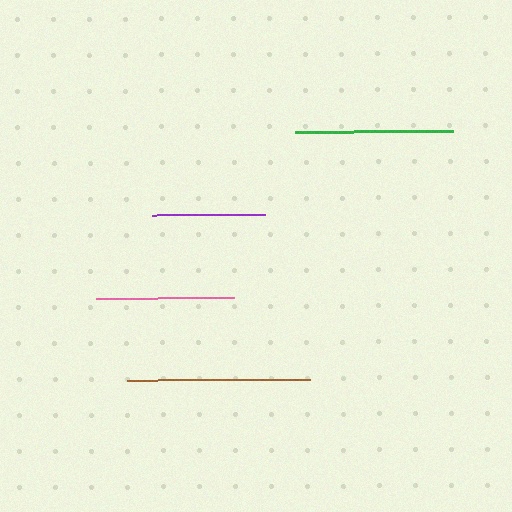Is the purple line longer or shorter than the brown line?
The brown line is longer than the purple line.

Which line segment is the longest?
The brown line is the longest at approximately 183 pixels.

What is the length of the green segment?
The green segment is approximately 158 pixels long.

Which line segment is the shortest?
The purple line is the shortest at approximately 113 pixels.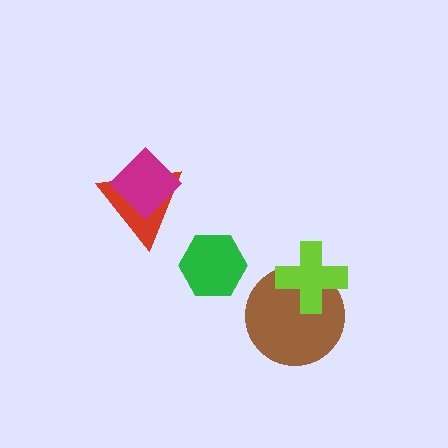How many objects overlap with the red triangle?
1 object overlaps with the red triangle.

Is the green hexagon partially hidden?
No, no other shape covers it.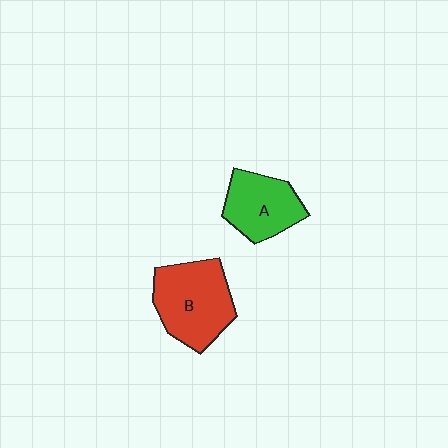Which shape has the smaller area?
Shape A (green).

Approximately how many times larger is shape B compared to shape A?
Approximately 1.3 times.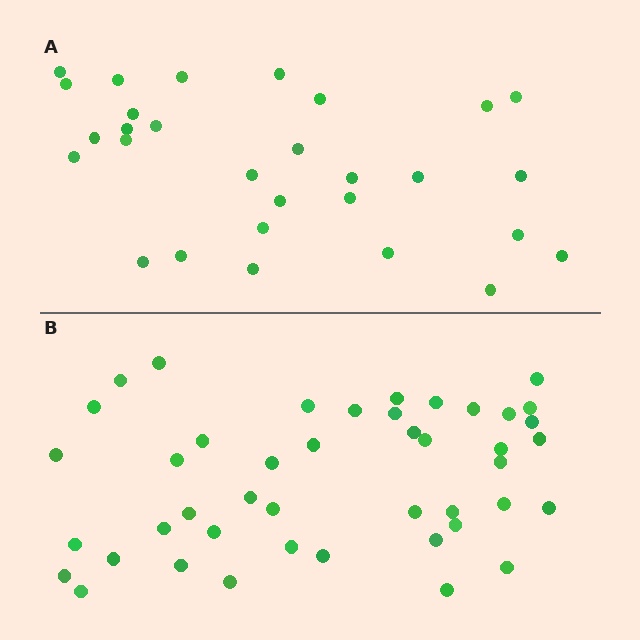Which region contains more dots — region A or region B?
Region B (the bottom region) has more dots.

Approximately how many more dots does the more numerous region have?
Region B has approximately 15 more dots than region A.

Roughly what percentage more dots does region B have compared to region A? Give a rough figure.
About 50% more.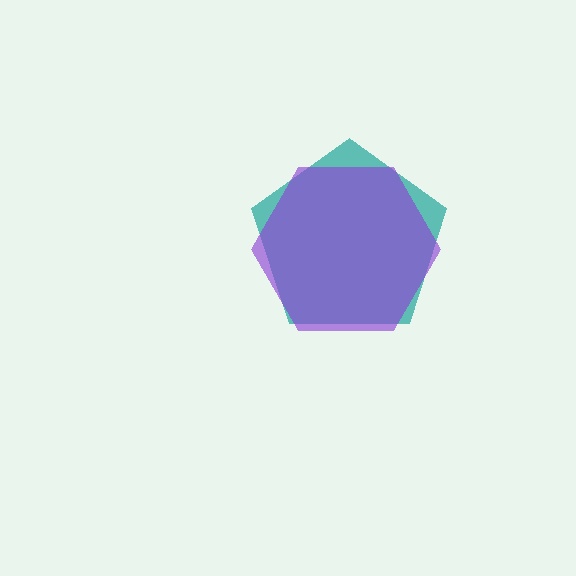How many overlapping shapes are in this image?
There are 2 overlapping shapes in the image.